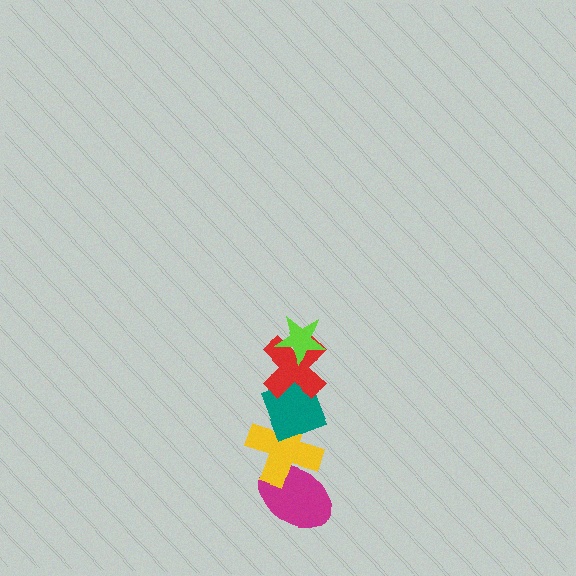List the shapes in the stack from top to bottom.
From top to bottom: the lime star, the red cross, the teal diamond, the yellow cross, the magenta ellipse.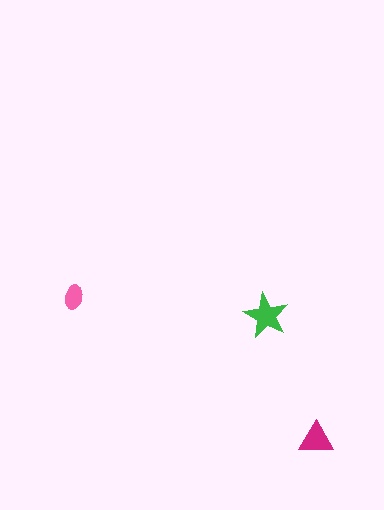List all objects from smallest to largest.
The pink ellipse, the magenta triangle, the green star.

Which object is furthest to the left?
The pink ellipse is leftmost.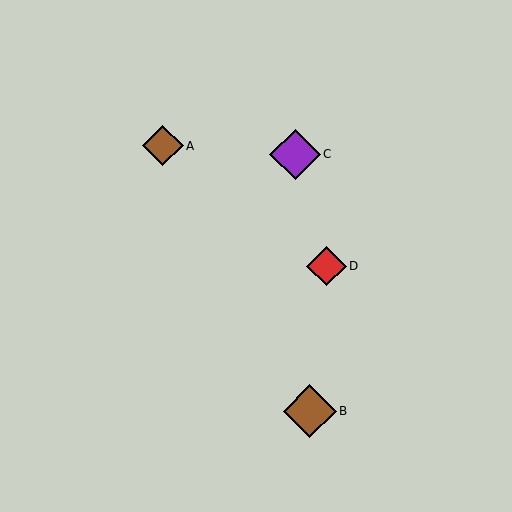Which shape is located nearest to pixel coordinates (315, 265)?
The red diamond (labeled D) at (327, 266) is nearest to that location.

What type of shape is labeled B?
Shape B is a brown diamond.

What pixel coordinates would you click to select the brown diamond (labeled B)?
Click at (310, 411) to select the brown diamond B.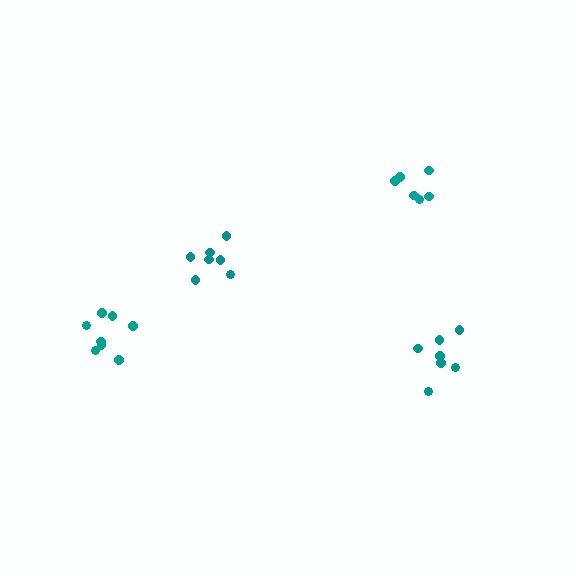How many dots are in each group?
Group 1: 7 dots, Group 2: 6 dots, Group 3: 8 dots, Group 4: 7 dots (28 total).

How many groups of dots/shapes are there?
There are 4 groups.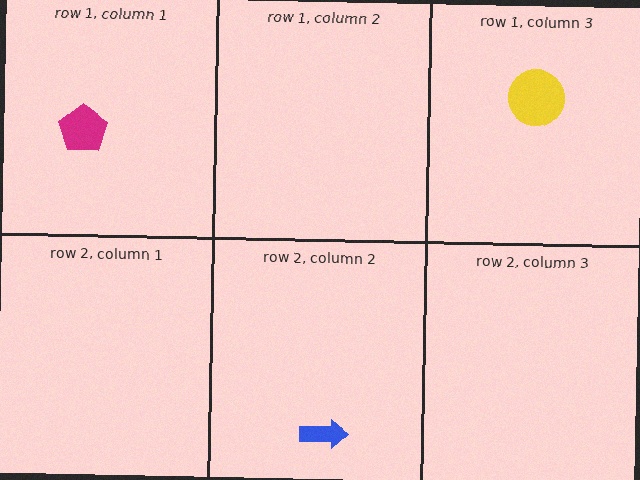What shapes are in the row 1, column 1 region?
The magenta pentagon.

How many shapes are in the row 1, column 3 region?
1.